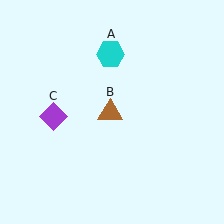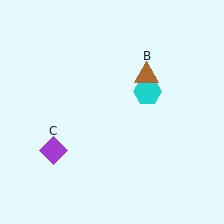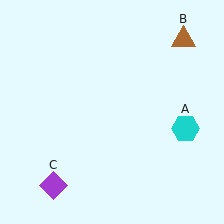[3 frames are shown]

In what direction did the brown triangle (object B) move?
The brown triangle (object B) moved up and to the right.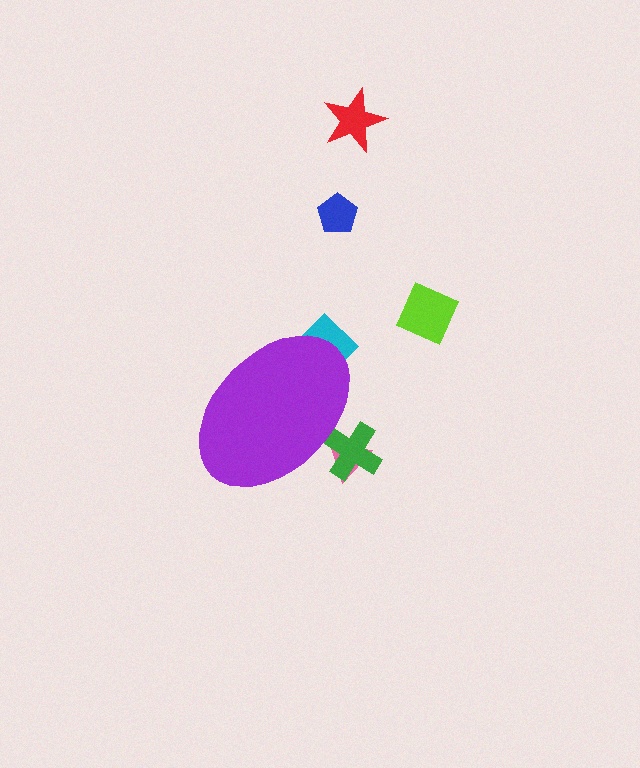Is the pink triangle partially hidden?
Yes, the pink triangle is partially hidden behind the purple ellipse.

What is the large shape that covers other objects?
A purple ellipse.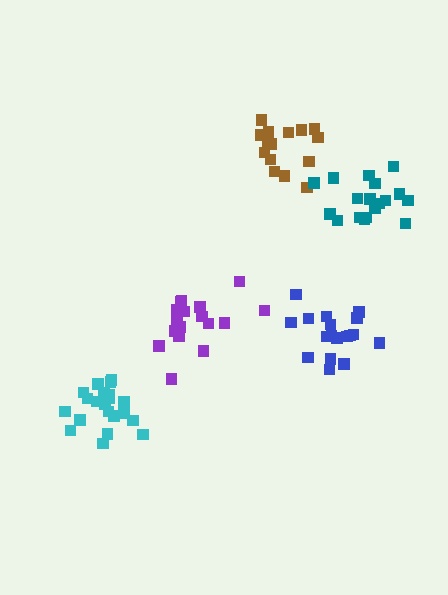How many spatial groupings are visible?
There are 5 spatial groupings.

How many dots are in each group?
Group 1: 18 dots, Group 2: 15 dots, Group 3: 21 dots, Group 4: 18 dots, Group 5: 17 dots (89 total).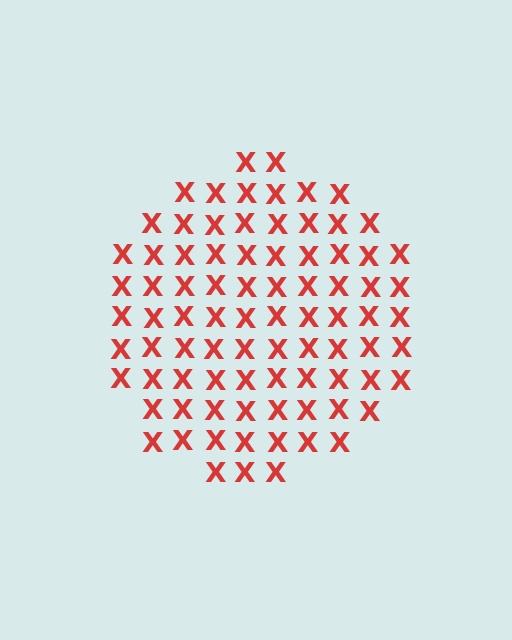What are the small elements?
The small elements are letter X's.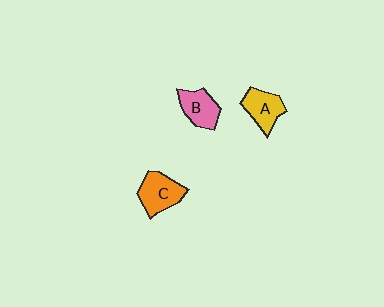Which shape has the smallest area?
Shape B (pink).